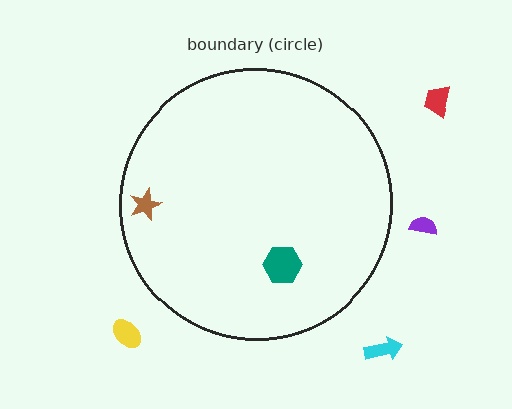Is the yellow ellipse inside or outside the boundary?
Outside.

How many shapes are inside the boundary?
2 inside, 4 outside.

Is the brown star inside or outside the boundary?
Inside.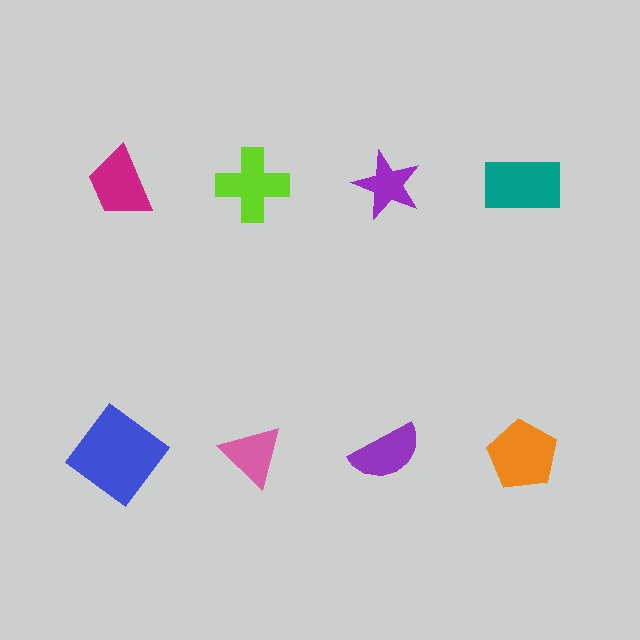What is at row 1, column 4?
A teal rectangle.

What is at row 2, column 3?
A purple semicircle.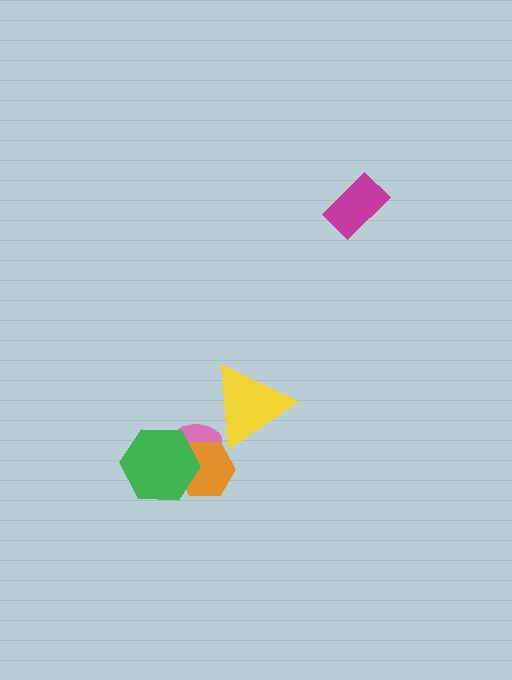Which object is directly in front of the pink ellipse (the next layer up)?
The orange hexagon is directly in front of the pink ellipse.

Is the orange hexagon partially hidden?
Yes, it is partially covered by another shape.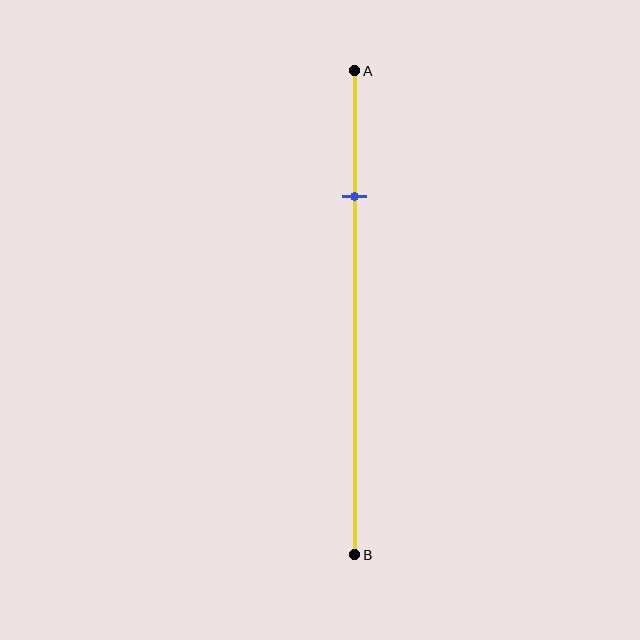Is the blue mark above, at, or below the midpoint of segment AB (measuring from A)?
The blue mark is above the midpoint of segment AB.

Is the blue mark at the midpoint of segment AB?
No, the mark is at about 25% from A, not at the 50% midpoint.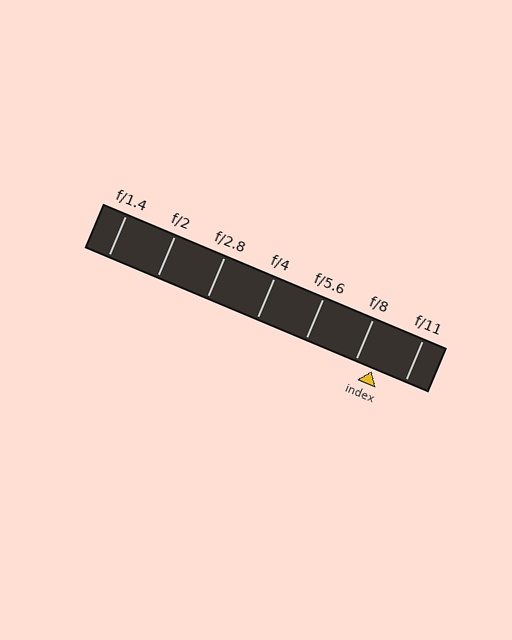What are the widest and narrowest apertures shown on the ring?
The widest aperture shown is f/1.4 and the narrowest is f/11.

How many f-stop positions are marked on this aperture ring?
There are 7 f-stop positions marked.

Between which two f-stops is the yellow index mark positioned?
The index mark is between f/8 and f/11.